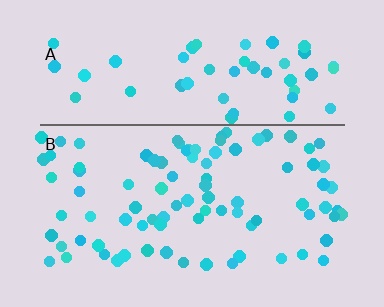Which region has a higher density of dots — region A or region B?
B (the bottom).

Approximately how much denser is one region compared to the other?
Approximately 1.5× — region B over region A.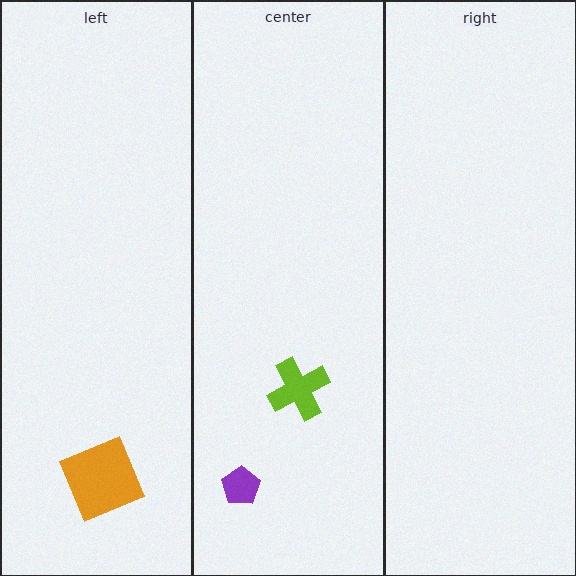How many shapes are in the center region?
2.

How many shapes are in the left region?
1.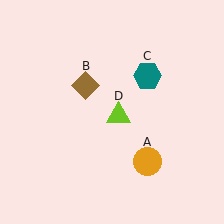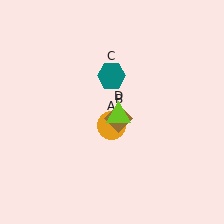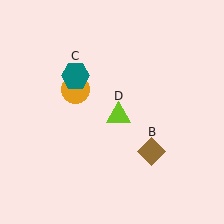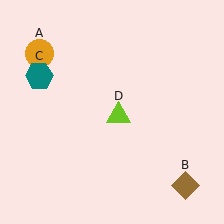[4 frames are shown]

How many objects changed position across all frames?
3 objects changed position: orange circle (object A), brown diamond (object B), teal hexagon (object C).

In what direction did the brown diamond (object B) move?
The brown diamond (object B) moved down and to the right.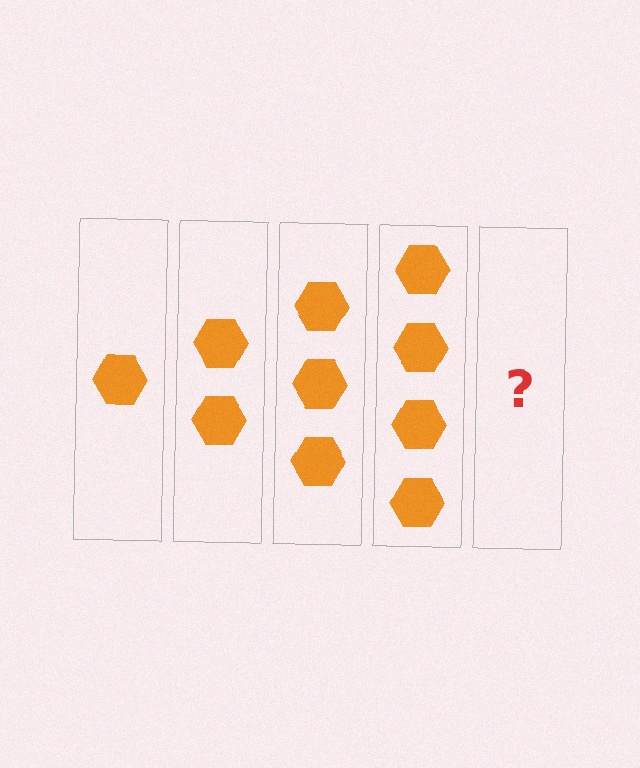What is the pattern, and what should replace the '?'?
The pattern is that each step adds one more hexagon. The '?' should be 5 hexagons.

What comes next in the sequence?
The next element should be 5 hexagons.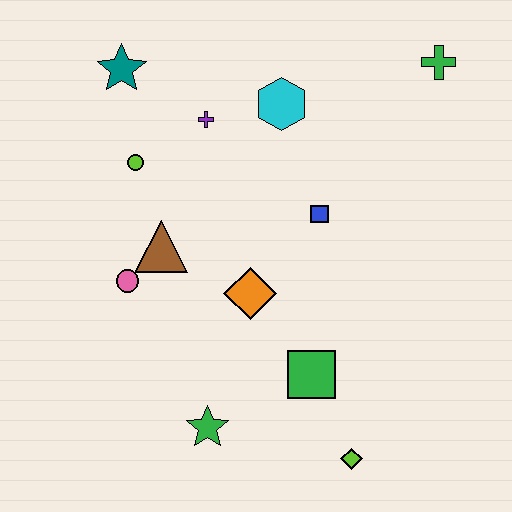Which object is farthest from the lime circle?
The lime diamond is farthest from the lime circle.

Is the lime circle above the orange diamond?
Yes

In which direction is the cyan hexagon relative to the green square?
The cyan hexagon is above the green square.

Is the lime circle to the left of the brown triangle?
Yes